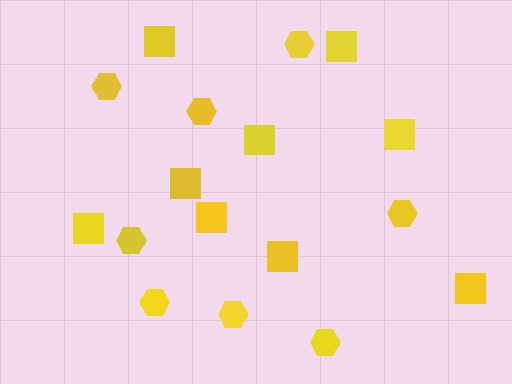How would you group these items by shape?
There are 2 groups: one group of hexagons (8) and one group of squares (9).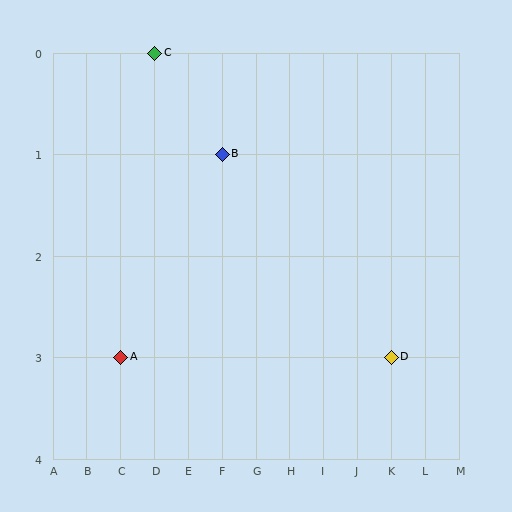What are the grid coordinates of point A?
Point A is at grid coordinates (C, 3).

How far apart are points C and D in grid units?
Points C and D are 7 columns and 3 rows apart (about 7.6 grid units diagonally).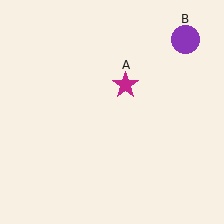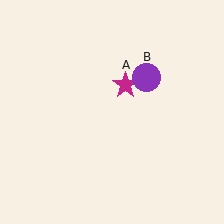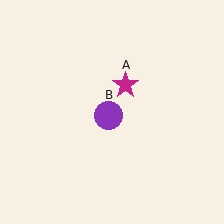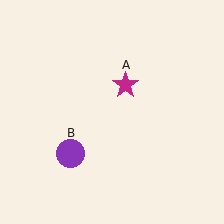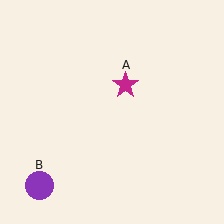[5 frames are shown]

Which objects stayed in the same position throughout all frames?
Magenta star (object A) remained stationary.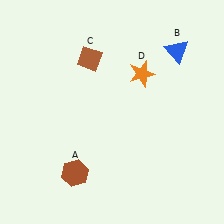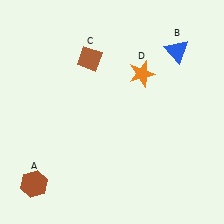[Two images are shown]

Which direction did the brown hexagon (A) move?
The brown hexagon (A) moved left.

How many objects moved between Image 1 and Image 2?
1 object moved between the two images.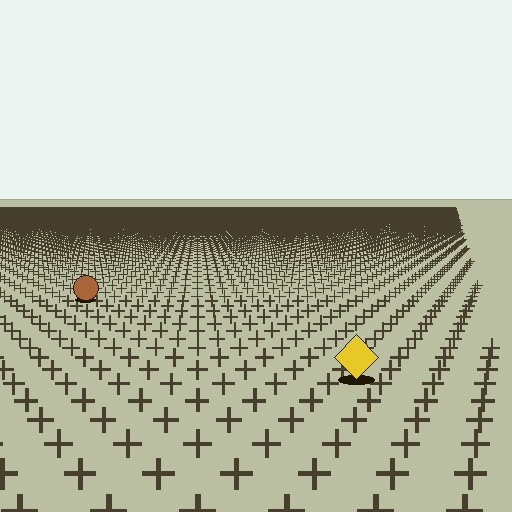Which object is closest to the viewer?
The yellow diamond is closest. The texture marks near it are larger and more spread out.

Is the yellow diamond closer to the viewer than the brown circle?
Yes. The yellow diamond is closer — you can tell from the texture gradient: the ground texture is coarser near it.